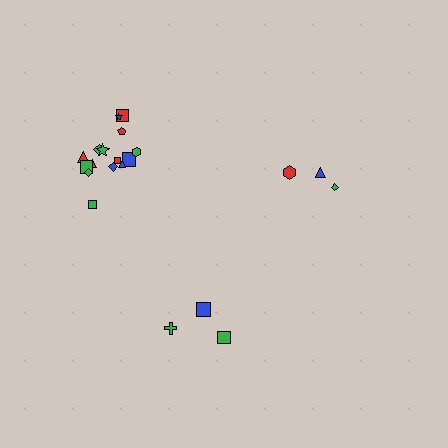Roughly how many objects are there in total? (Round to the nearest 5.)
Roughly 20 objects in total.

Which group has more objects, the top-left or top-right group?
The top-left group.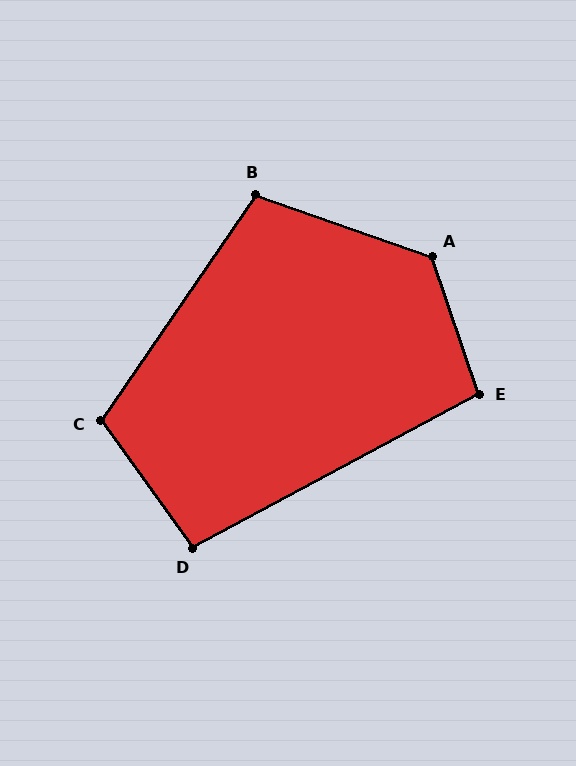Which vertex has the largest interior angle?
A, at approximately 128 degrees.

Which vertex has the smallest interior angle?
D, at approximately 97 degrees.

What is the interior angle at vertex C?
Approximately 110 degrees (obtuse).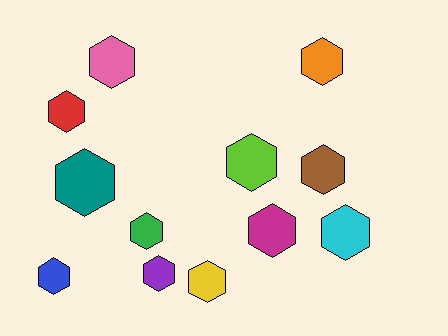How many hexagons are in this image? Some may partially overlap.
There are 12 hexagons.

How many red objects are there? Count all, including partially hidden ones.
There is 1 red object.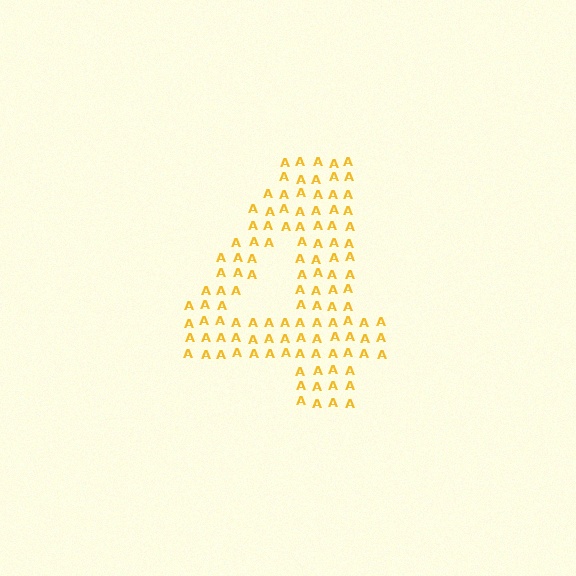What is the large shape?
The large shape is the digit 4.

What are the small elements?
The small elements are letter A's.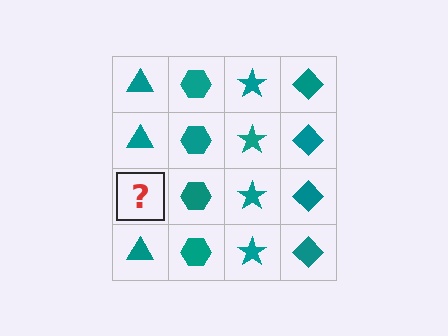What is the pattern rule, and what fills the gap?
The rule is that each column has a consistent shape. The gap should be filled with a teal triangle.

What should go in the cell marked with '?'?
The missing cell should contain a teal triangle.